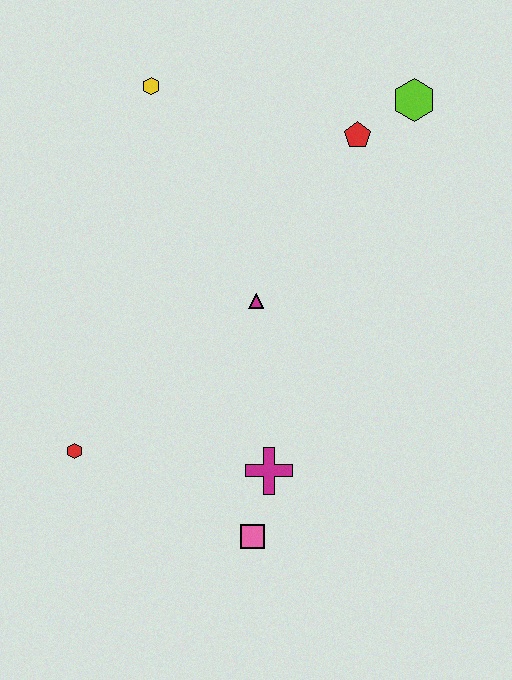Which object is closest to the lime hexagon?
The red pentagon is closest to the lime hexagon.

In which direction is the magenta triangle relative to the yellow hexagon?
The magenta triangle is below the yellow hexagon.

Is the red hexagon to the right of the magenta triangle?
No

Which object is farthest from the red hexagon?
The lime hexagon is farthest from the red hexagon.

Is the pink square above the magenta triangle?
No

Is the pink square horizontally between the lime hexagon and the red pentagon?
No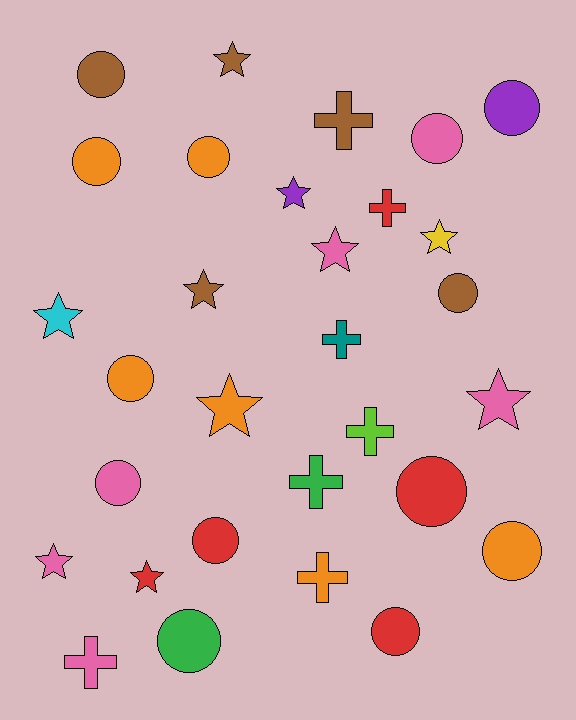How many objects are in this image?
There are 30 objects.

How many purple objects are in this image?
There are 2 purple objects.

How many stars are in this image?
There are 10 stars.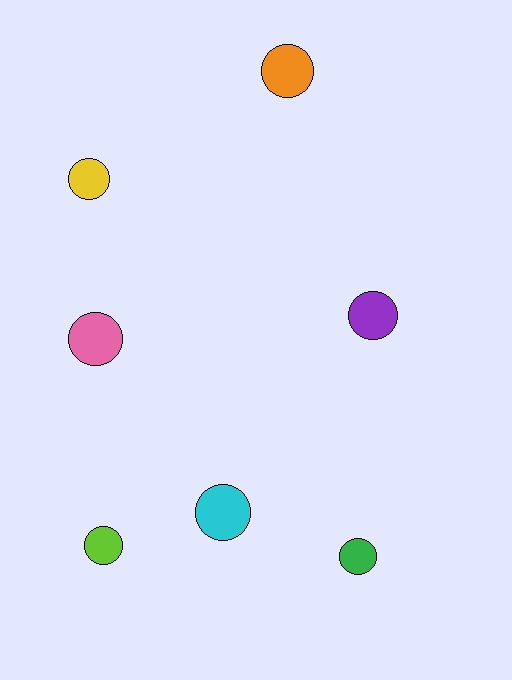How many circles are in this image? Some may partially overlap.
There are 7 circles.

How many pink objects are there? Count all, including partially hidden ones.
There is 1 pink object.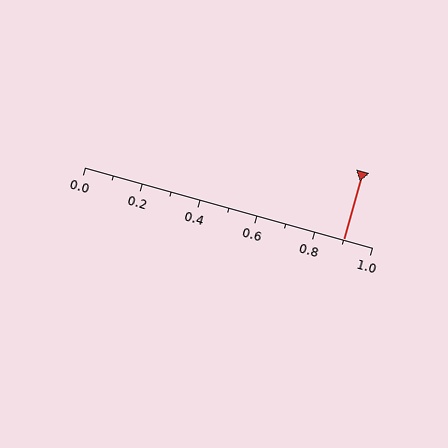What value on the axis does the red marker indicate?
The marker indicates approximately 0.9.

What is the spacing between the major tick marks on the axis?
The major ticks are spaced 0.2 apart.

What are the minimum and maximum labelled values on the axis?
The axis runs from 0.0 to 1.0.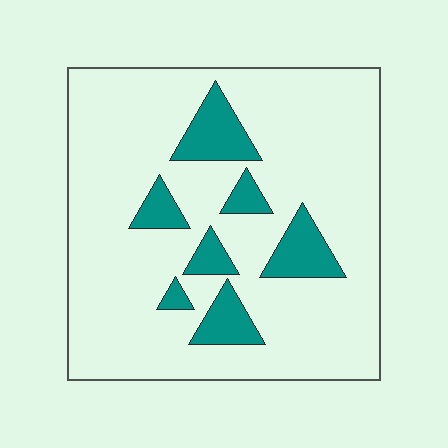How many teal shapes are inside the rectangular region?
7.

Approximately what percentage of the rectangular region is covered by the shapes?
Approximately 15%.